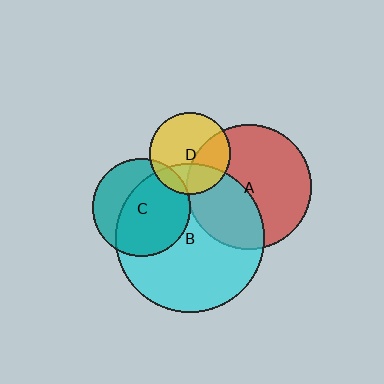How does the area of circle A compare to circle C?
Approximately 1.6 times.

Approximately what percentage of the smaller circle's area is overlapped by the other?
Approximately 35%.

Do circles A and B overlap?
Yes.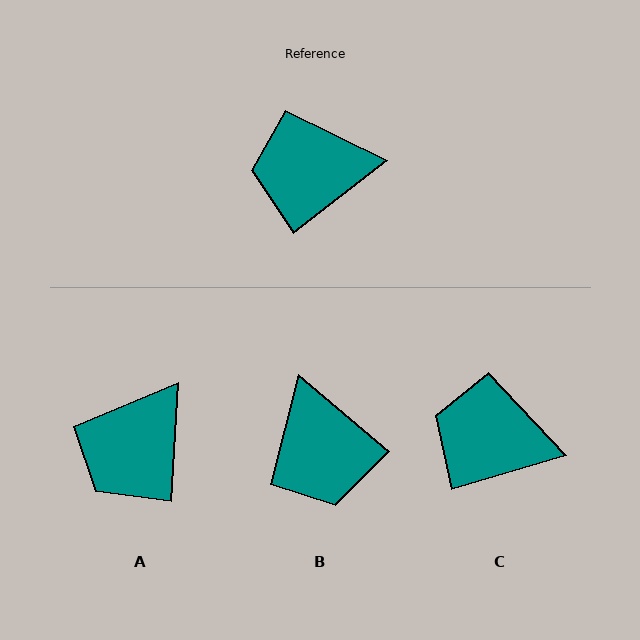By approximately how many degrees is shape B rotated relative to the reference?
Approximately 102 degrees counter-clockwise.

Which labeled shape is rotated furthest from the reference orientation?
B, about 102 degrees away.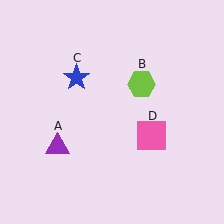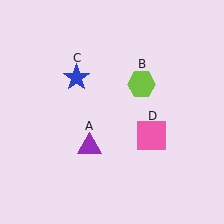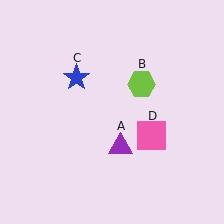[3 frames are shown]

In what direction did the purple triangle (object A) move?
The purple triangle (object A) moved right.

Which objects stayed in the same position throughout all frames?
Lime hexagon (object B) and blue star (object C) and pink square (object D) remained stationary.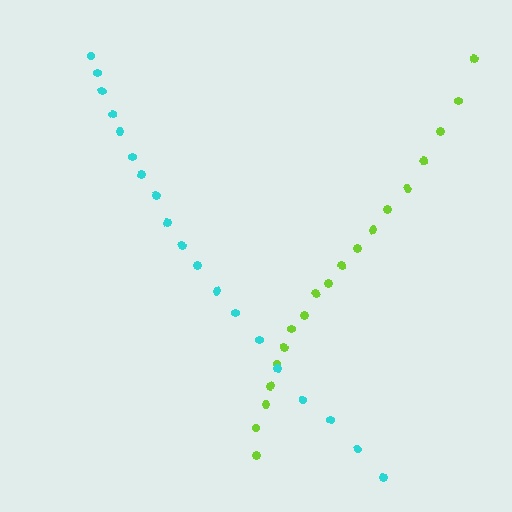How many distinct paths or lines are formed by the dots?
There are 2 distinct paths.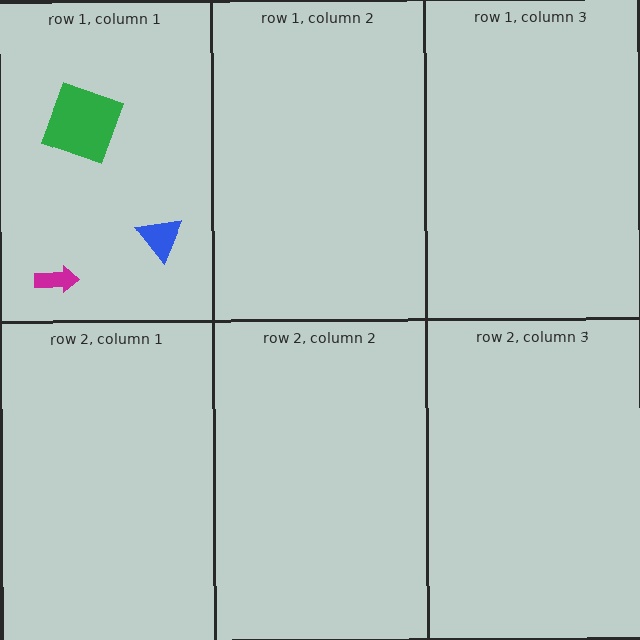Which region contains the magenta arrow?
The row 1, column 1 region.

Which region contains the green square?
The row 1, column 1 region.